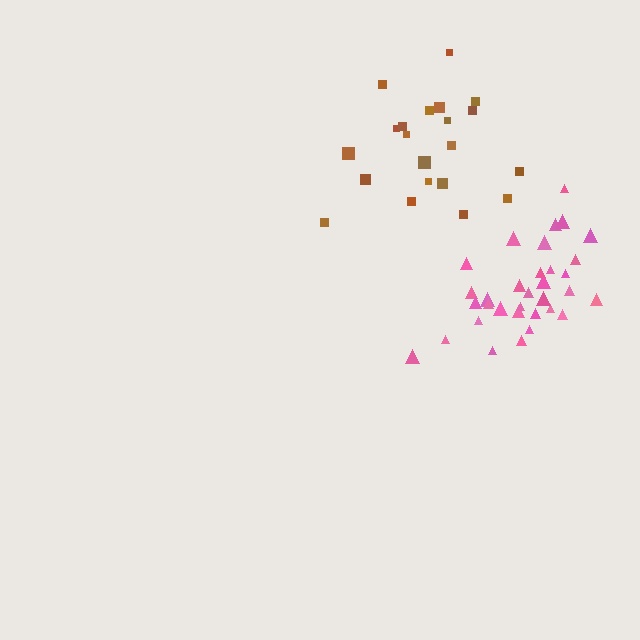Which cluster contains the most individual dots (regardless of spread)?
Pink (33).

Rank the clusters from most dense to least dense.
pink, brown.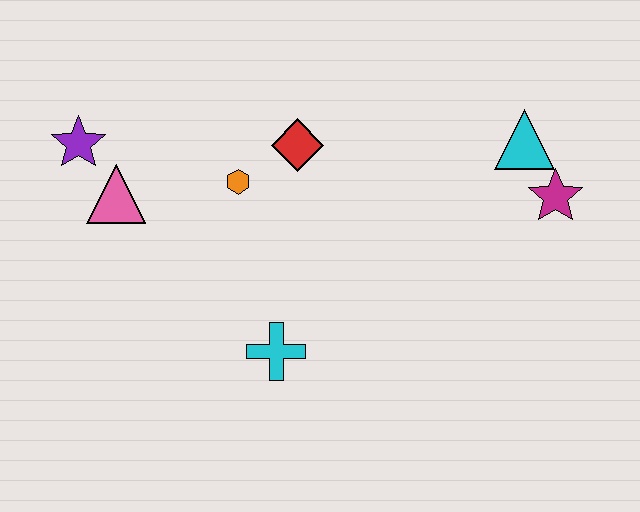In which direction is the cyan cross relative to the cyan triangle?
The cyan cross is to the left of the cyan triangle.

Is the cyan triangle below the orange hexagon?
No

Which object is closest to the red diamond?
The orange hexagon is closest to the red diamond.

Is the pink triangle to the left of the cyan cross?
Yes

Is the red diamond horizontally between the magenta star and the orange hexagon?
Yes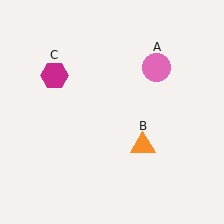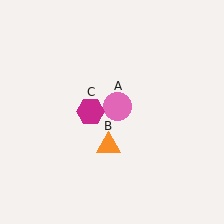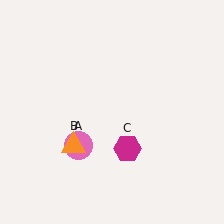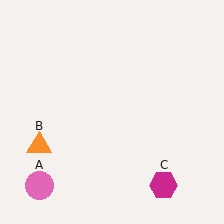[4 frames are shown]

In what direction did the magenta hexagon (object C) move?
The magenta hexagon (object C) moved down and to the right.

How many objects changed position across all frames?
3 objects changed position: pink circle (object A), orange triangle (object B), magenta hexagon (object C).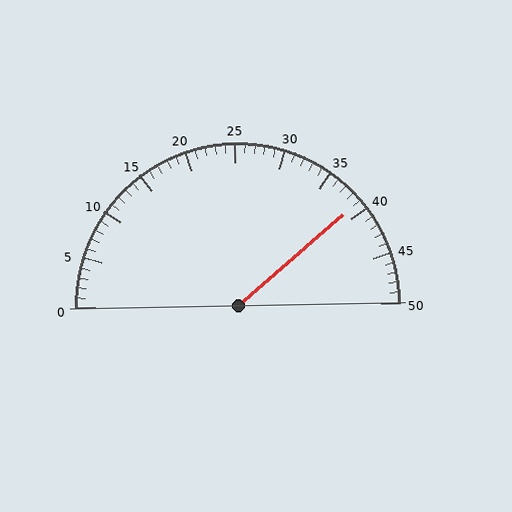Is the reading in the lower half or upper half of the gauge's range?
The reading is in the upper half of the range (0 to 50).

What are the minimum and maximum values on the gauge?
The gauge ranges from 0 to 50.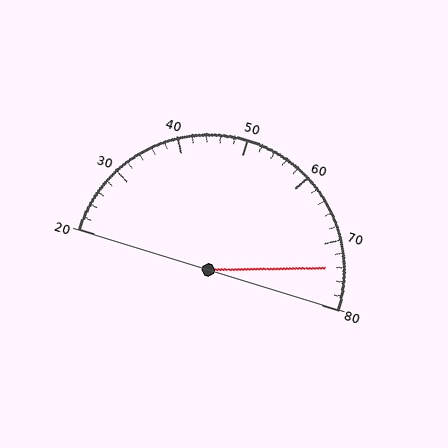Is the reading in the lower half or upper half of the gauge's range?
The reading is in the upper half of the range (20 to 80).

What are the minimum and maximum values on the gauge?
The gauge ranges from 20 to 80.